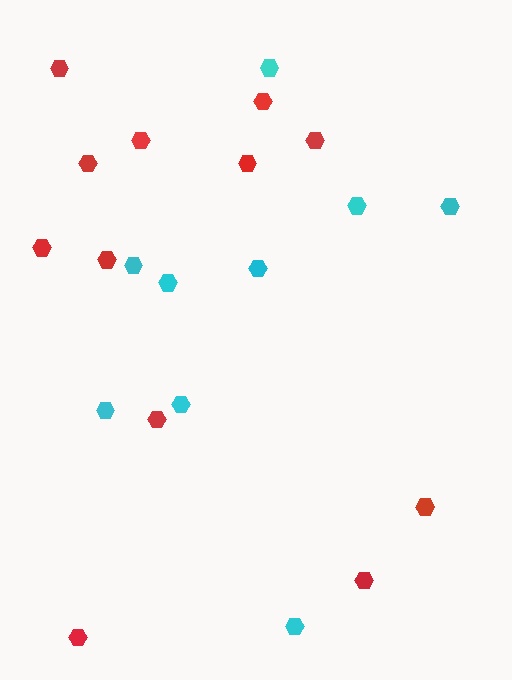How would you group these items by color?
There are 2 groups: one group of cyan hexagons (9) and one group of red hexagons (12).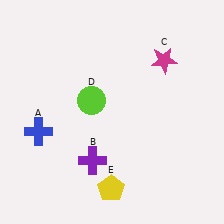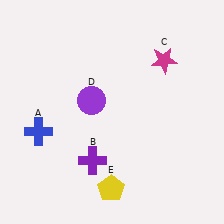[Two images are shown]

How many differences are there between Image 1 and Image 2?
There is 1 difference between the two images.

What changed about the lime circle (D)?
In Image 1, D is lime. In Image 2, it changed to purple.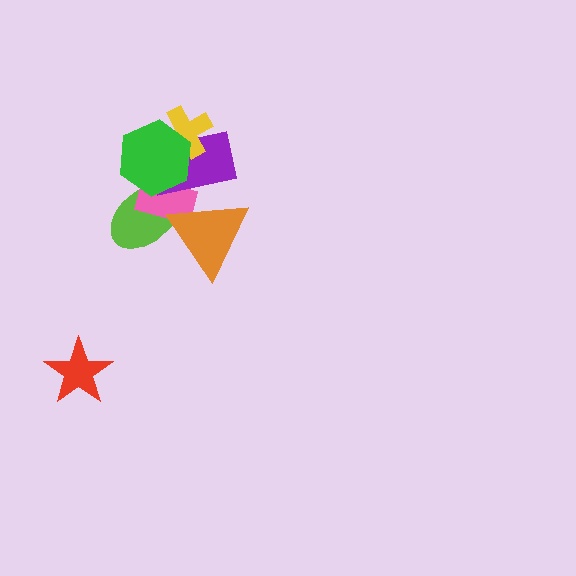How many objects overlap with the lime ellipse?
4 objects overlap with the lime ellipse.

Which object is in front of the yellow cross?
The green hexagon is in front of the yellow cross.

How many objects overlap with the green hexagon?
4 objects overlap with the green hexagon.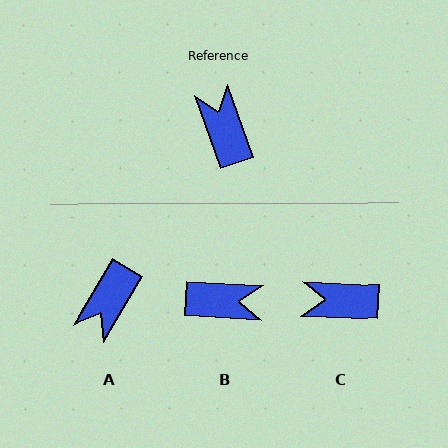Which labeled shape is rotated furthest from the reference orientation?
A, about 130 degrees away.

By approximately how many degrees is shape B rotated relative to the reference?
Approximately 112 degrees clockwise.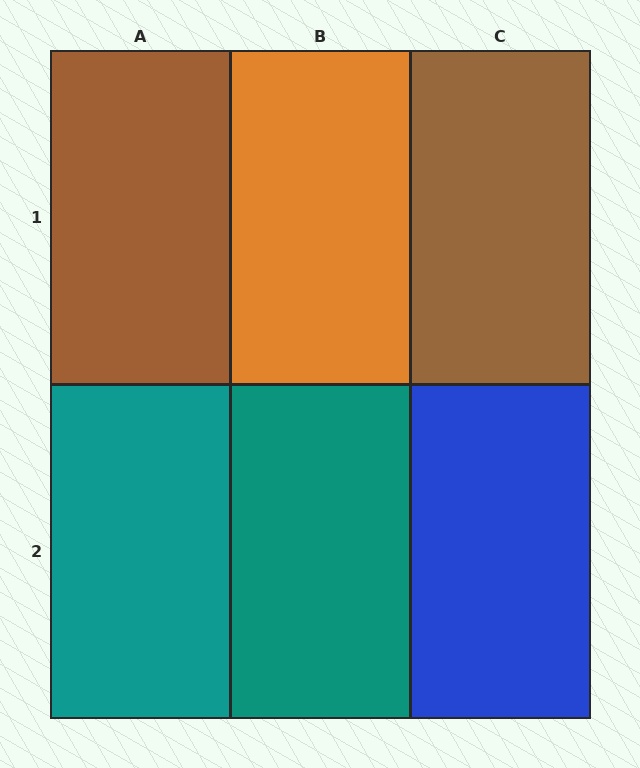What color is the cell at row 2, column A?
Teal.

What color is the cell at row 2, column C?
Blue.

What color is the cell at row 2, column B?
Teal.